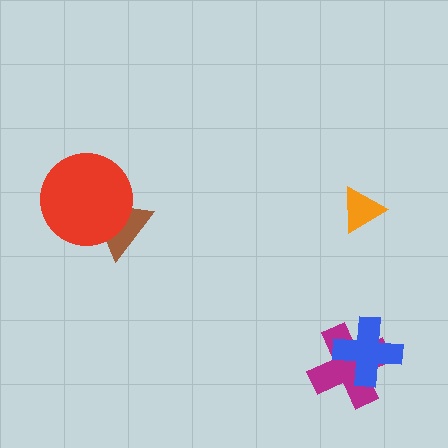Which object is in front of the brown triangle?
The red circle is in front of the brown triangle.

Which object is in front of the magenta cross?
The blue cross is in front of the magenta cross.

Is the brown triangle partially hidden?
Yes, it is partially covered by another shape.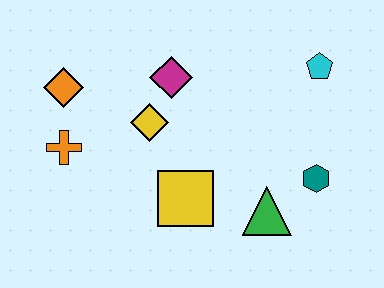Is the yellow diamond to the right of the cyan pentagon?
No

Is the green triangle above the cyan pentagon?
No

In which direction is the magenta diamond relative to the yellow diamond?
The magenta diamond is above the yellow diamond.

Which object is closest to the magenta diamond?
The yellow diamond is closest to the magenta diamond.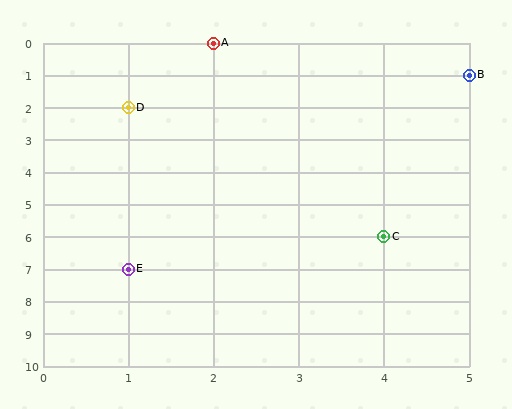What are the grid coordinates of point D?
Point D is at grid coordinates (1, 2).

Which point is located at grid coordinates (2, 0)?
Point A is at (2, 0).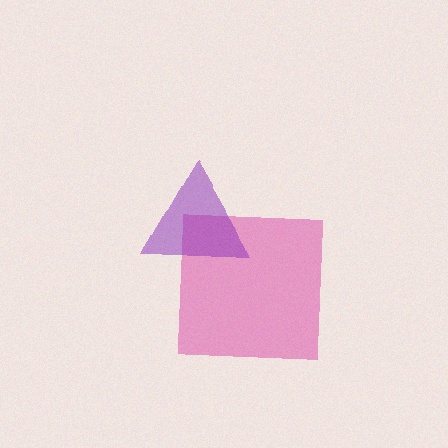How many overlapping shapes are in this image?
There are 2 overlapping shapes in the image.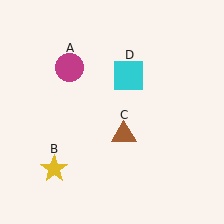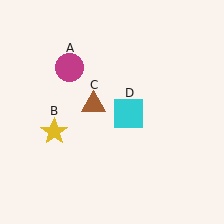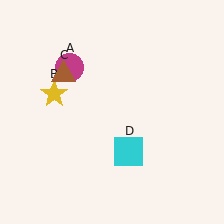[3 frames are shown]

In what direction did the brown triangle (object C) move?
The brown triangle (object C) moved up and to the left.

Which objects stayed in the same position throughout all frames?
Magenta circle (object A) remained stationary.